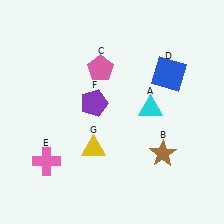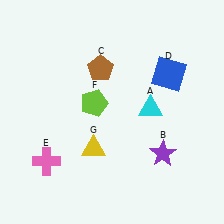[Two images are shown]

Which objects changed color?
B changed from brown to purple. C changed from pink to brown. F changed from purple to lime.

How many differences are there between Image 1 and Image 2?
There are 3 differences between the two images.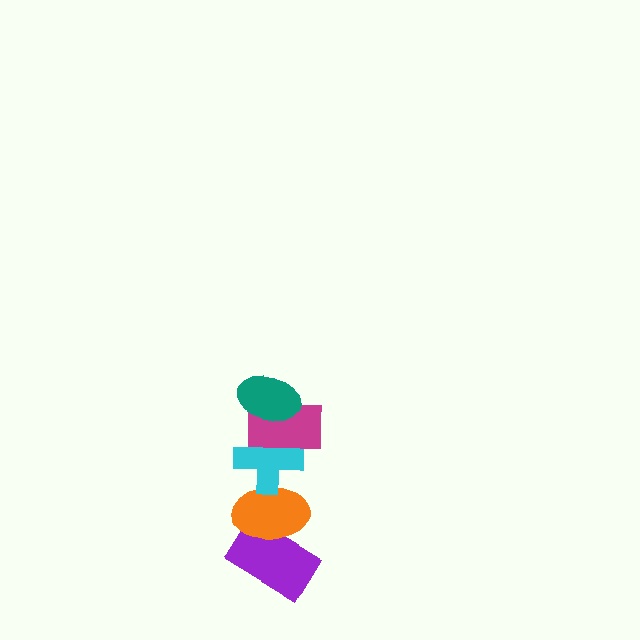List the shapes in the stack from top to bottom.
From top to bottom: the teal ellipse, the magenta rectangle, the cyan cross, the orange ellipse, the purple rectangle.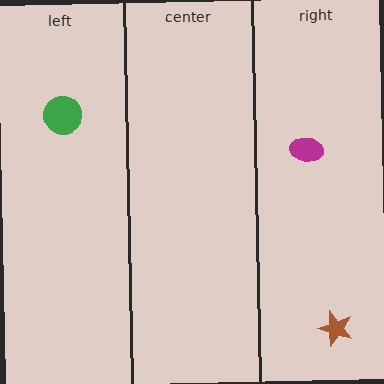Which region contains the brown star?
The right region.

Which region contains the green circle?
The left region.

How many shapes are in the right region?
2.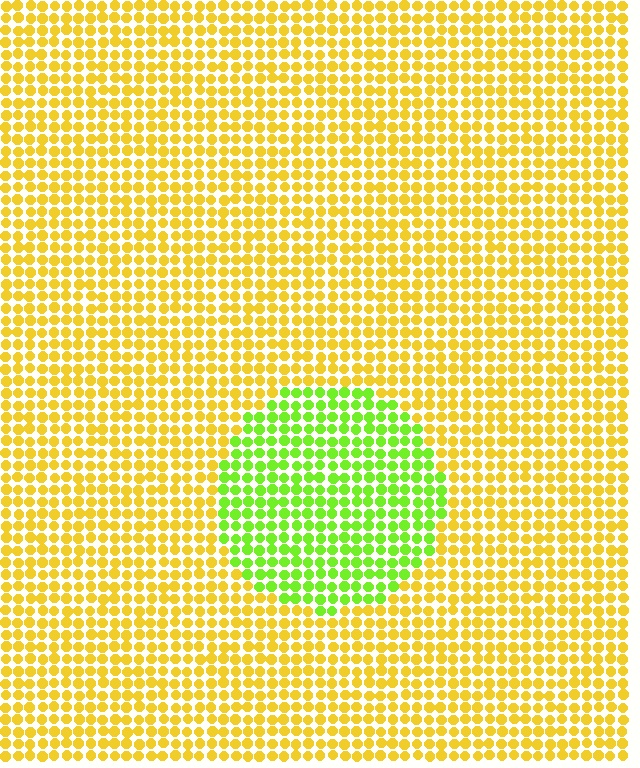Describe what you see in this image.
The image is filled with small yellow elements in a uniform arrangement. A circle-shaped region is visible where the elements are tinted to a slightly different hue, forming a subtle color boundary.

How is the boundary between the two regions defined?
The boundary is defined purely by a slight shift in hue (about 49 degrees). Spacing, size, and orientation are identical on both sides.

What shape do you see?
I see a circle.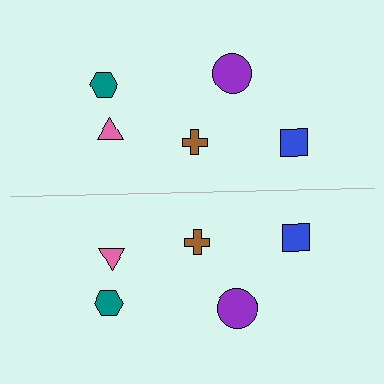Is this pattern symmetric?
Yes, this pattern has bilateral (reflection) symmetry.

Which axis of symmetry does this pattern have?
The pattern has a horizontal axis of symmetry running through the center of the image.